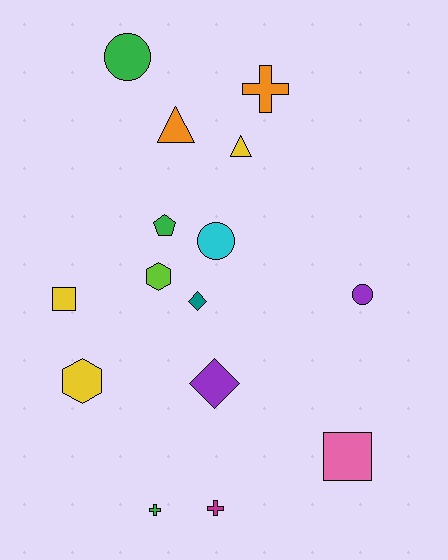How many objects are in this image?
There are 15 objects.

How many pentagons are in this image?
There is 1 pentagon.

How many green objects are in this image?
There are 3 green objects.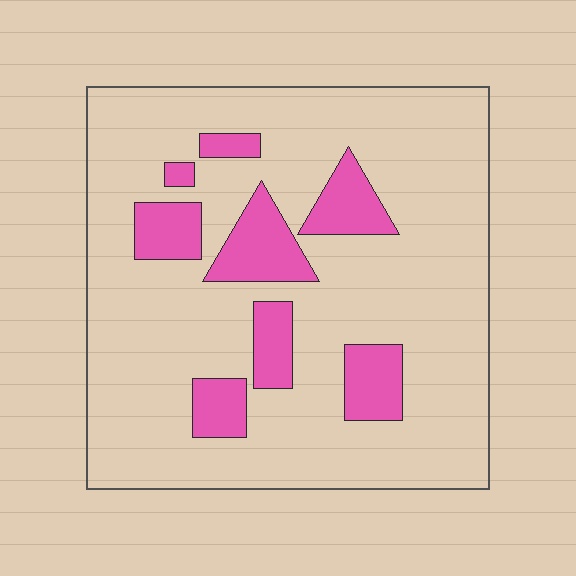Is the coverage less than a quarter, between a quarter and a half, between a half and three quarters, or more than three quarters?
Less than a quarter.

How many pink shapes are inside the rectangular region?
8.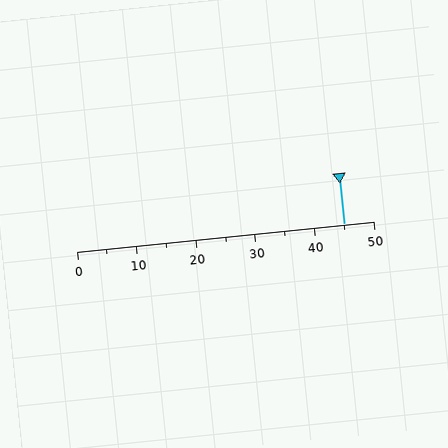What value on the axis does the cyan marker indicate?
The marker indicates approximately 45.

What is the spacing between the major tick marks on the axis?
The major ticks are spaced 10 apart.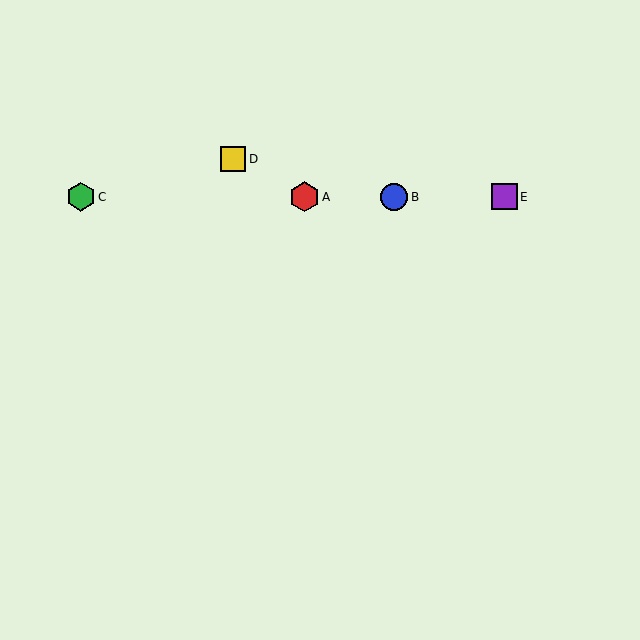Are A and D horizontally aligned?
No, A is at y≈197 and D is at y≈159.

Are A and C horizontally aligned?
Yes, both are at y≈197.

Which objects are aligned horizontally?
Objects A, B, C, E are aligned horizontally.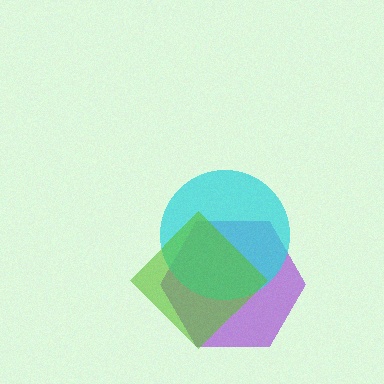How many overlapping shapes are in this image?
There are 3 overlapping shapes in the image.